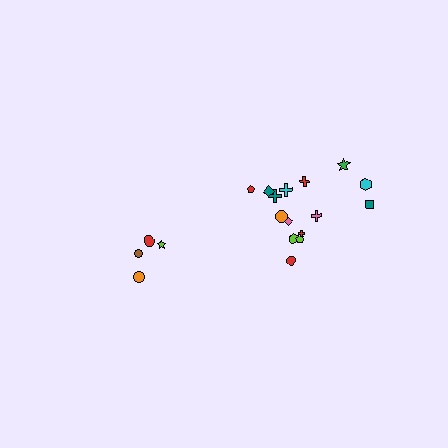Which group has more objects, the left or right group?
The right group.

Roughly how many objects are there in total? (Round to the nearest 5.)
Roughly 20 objects in total.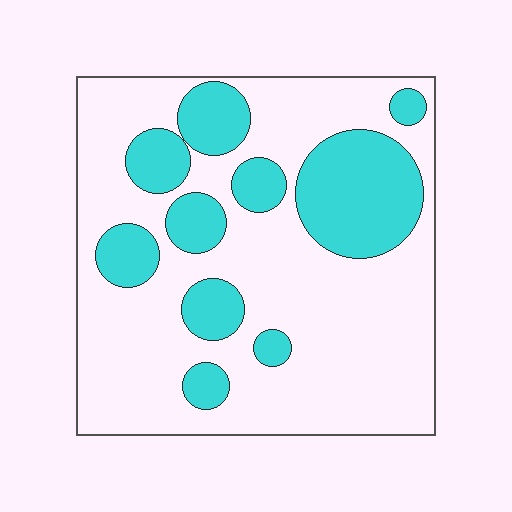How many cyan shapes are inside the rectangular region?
10.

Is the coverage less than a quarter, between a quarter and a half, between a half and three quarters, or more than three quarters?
Between a quarter and a half.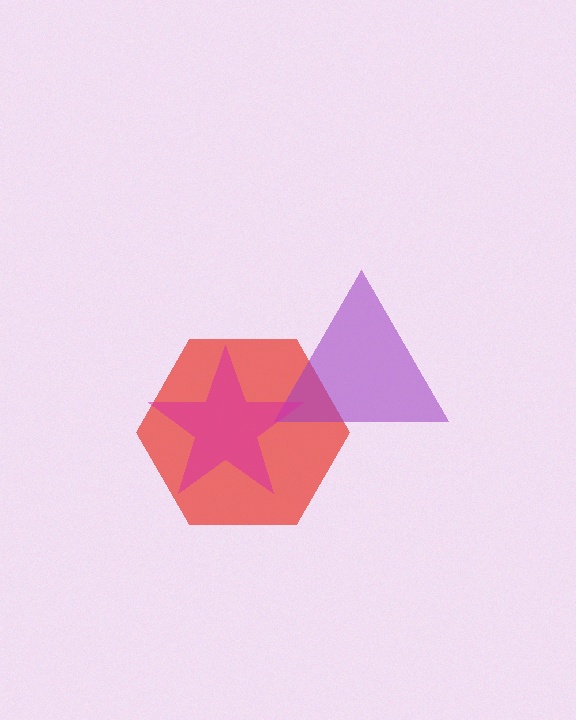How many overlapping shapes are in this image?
There are 3 overlapping shapes in the image.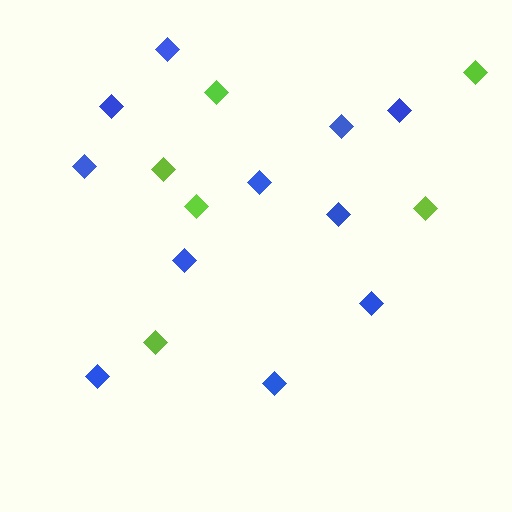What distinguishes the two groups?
There are 2 groups: one group of blue diamonds (11) and one group of lime diamonds (6).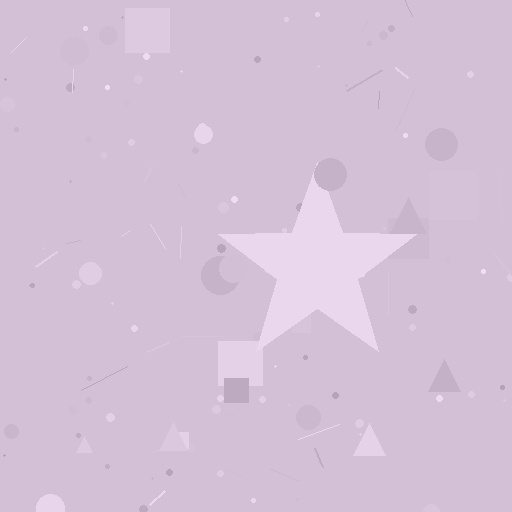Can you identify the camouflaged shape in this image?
The camouflaged shape is a star.